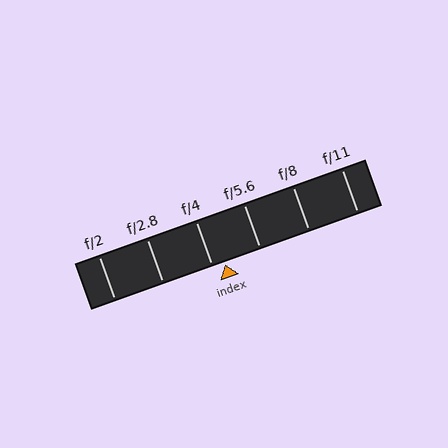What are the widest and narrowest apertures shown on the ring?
The widest aperture shown is f/2 and the narrowest is f/11.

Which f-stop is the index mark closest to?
The index mark is closest to f/4.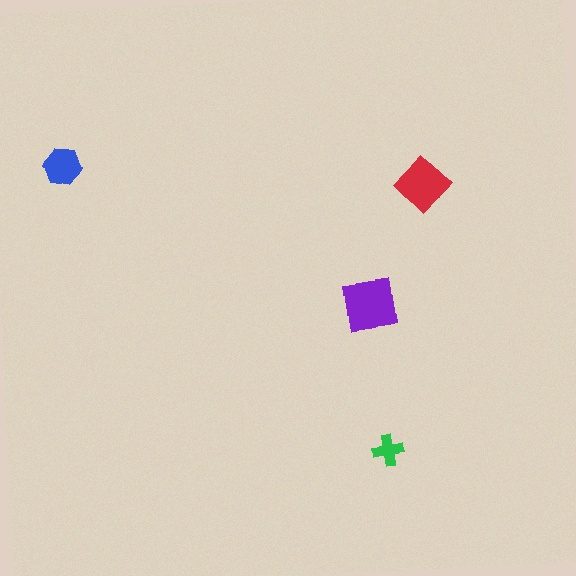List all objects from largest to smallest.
The purple square, the red diamond, the blue hexagon, the green cross.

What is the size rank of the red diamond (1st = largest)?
2nd.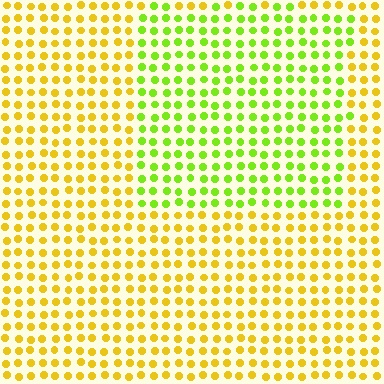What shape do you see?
I see a rectangle.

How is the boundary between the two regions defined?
The boundary is defined purely by a slight shift in hue (about 43 degrees). Spacing, size, and orientation are identical on both sides.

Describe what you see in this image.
The image is filled with small yellow elements in a uniform arrangement. A rectangle-shaped region is visible where the elements are tinted to a slightly different hue, forming a subtle color boundary.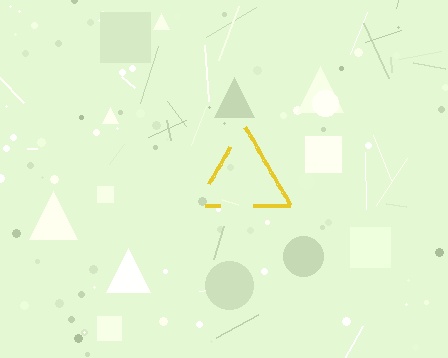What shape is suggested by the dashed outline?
The dashed outline suggests a triangle.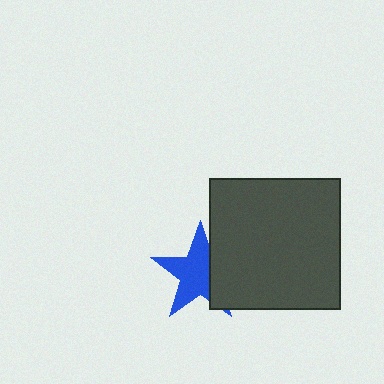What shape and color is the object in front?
The object in front is a dark gray square.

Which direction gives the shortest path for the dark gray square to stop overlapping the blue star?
Moving right gives the shortest separation.